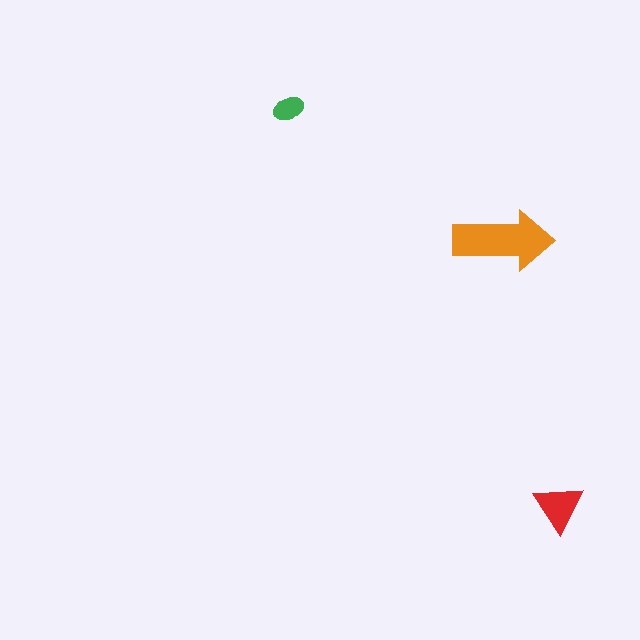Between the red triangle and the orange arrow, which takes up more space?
The orange arrow.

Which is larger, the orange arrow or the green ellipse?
The orange arrow.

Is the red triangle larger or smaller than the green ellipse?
Larger.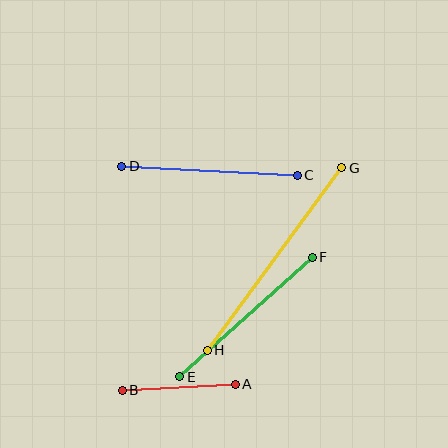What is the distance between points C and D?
The distance is approximately 176 pixels.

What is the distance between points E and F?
The distance is approximately 178 pixels.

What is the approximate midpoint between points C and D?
The midpoint is at approximately (209, 171) pixels.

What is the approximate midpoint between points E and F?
The midpoint is at approximately (246, 317) pixels.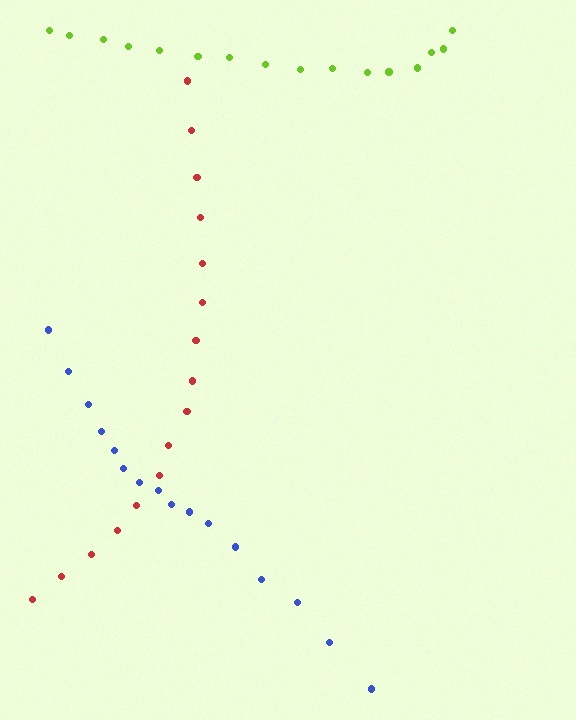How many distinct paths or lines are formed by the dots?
There are 3 distinct paths.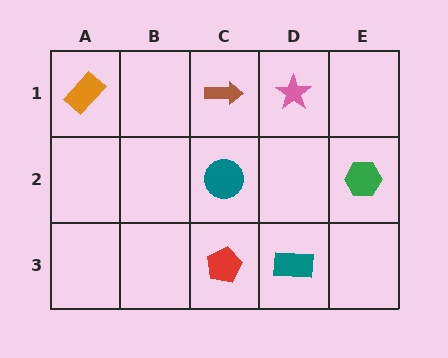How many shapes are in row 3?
2 shapes.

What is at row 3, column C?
A red pentagon.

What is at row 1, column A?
An orange rectangle.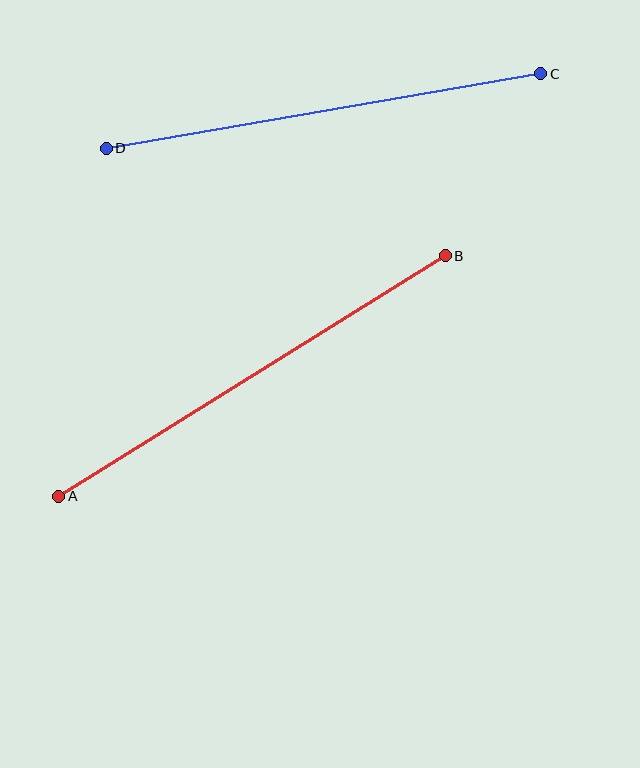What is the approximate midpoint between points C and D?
The midpoint is at approximately (323, 111) pixels.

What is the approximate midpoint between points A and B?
The midpoint is at approximately (252, 376) pixels.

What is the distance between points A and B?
The distance is approximately 455 pixels.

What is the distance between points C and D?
The distance is approximately 441 pixels.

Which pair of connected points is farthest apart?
Points A and B are farthest apart.